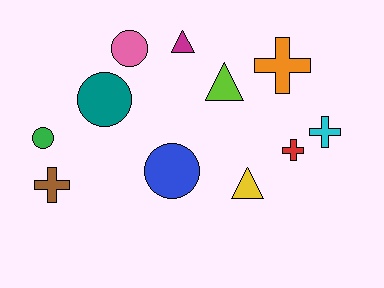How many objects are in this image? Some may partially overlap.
There are 11 objects.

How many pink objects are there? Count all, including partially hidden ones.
There is 1 pink object.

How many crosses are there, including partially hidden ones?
There are 4 crosses.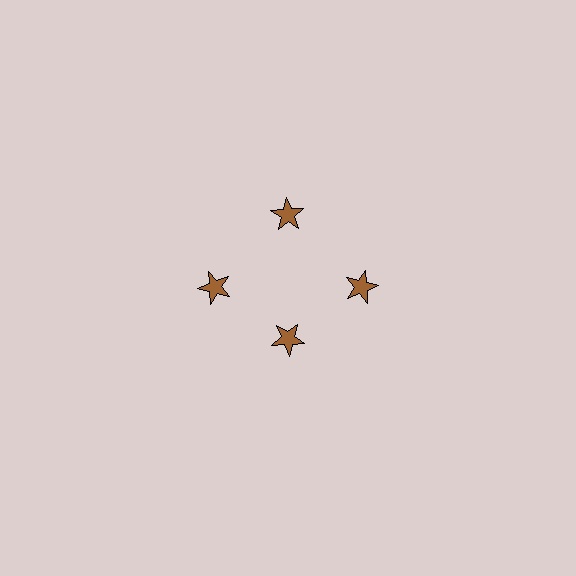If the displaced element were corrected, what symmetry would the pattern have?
It would have 4-fold rotational symmetry — the pattern would map onto itself every 90 degrees.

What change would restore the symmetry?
The symmetry would be restored by moving it outward, back onto the ring so that all 4 stars sit at equal angles and equal distance from the center.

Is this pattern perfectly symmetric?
No. The 4 brown stars are arranged in a ring, but one element near the 6 o'clock position is pulled inward toward the center, breaking the 4-fold rotational symmetry.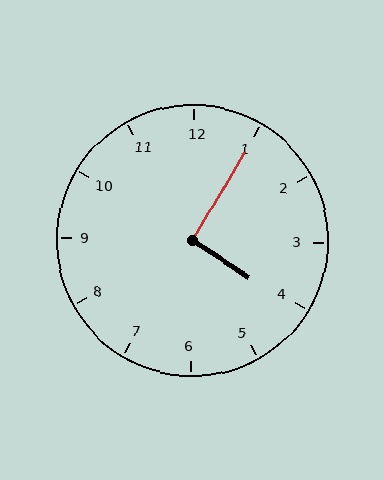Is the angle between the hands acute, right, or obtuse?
It is right.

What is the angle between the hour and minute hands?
Approximately 92 degrees.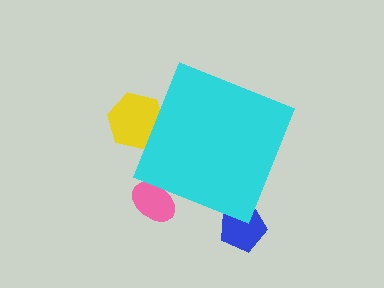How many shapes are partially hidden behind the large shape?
3 shapes are partially hidden.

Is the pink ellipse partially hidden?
Yes, the pink ellipse is partially hidden behind the cyan diamond.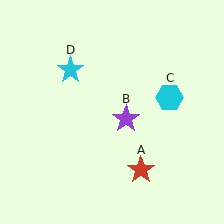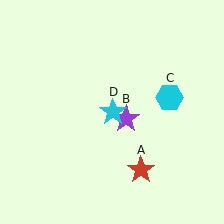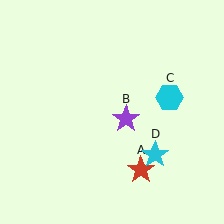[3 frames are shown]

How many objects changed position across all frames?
1 object changed position: cyan star (object D).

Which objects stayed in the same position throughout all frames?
Red star (object A) and purple star (object B) and cyan hexagon (object C) remained stationary.